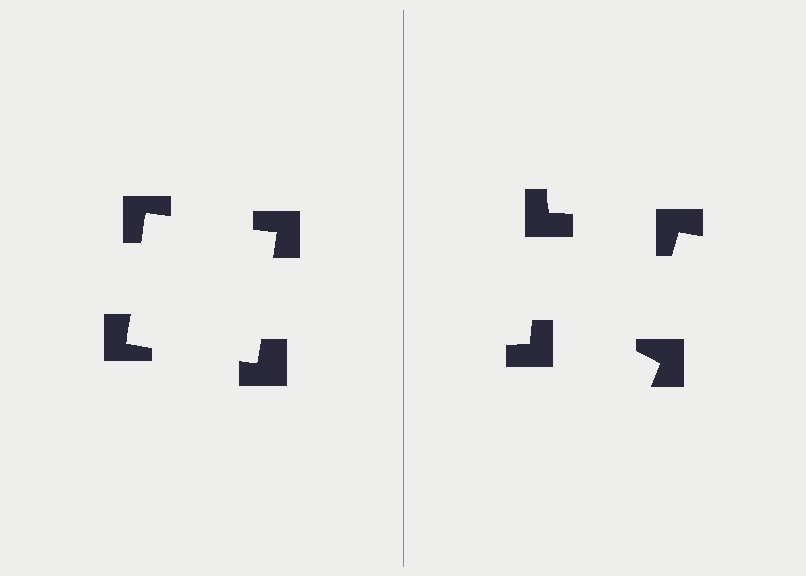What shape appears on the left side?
An illusory square.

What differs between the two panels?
The notched squares are positioned identically on both sides; only the wedge orientations differ. On the left they align to a square; on the right they are misaligned.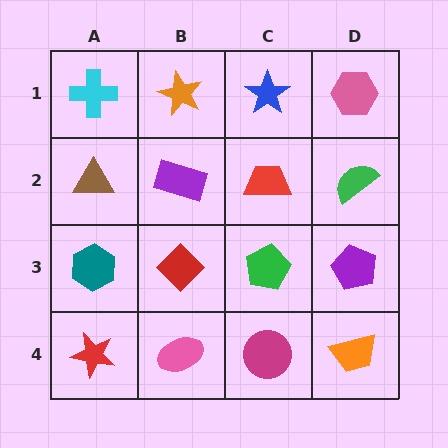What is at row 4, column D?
An orange trapezoid.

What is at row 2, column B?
A purple rectangle.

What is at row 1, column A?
A cyan cross.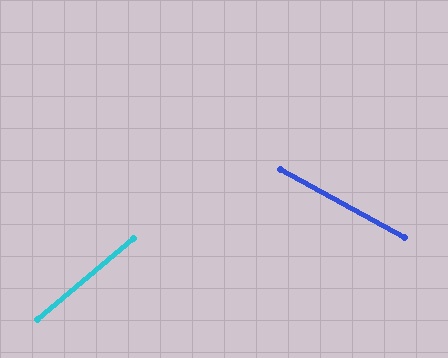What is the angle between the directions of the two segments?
Approximately 69 degrees.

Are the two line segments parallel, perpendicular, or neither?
Neither parallel nor perpendicular — they differ by about 69°.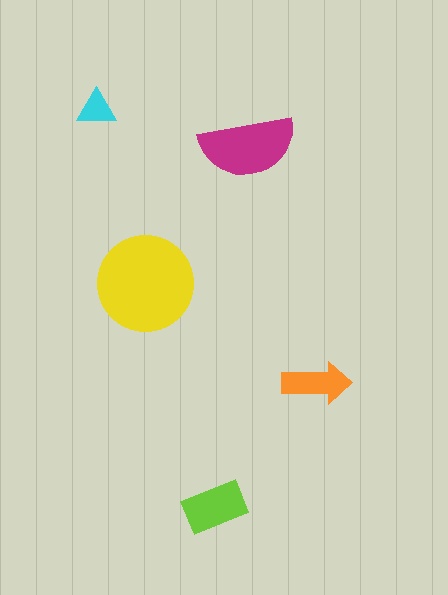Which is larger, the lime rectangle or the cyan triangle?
The lime rectangle.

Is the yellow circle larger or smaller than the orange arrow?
Larger.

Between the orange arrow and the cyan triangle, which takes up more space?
The orange arrow.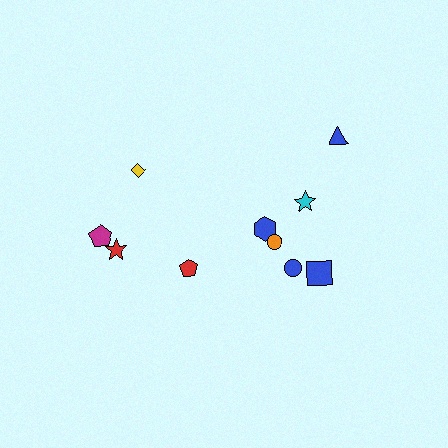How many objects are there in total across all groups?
There are 10 objects.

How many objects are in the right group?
There are 6 objects.